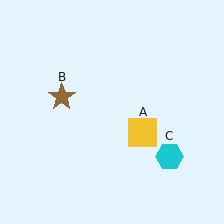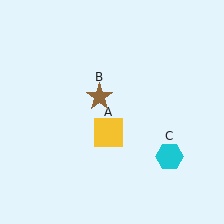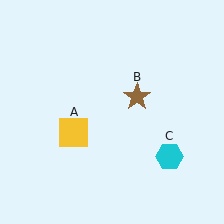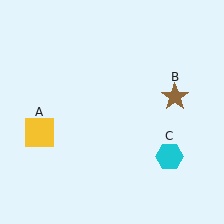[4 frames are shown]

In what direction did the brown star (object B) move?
The brown star (object B) moved right.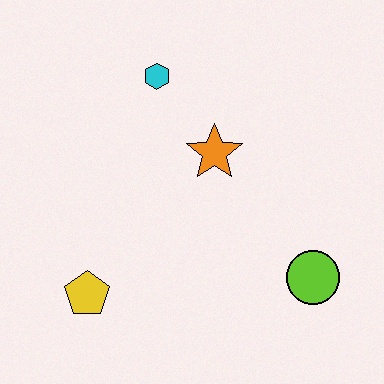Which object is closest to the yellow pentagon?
The orange star is closest to the yellow pentagon.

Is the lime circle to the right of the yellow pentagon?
Yes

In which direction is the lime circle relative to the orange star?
The lime circle is below the orange star.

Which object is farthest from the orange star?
The yellow pentagon is farthest from the orange star.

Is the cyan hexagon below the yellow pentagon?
No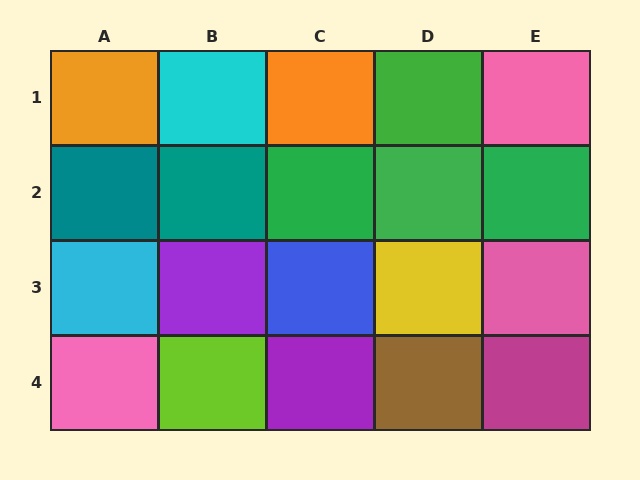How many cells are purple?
2 cells are purple.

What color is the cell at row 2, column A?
Teal.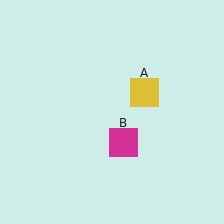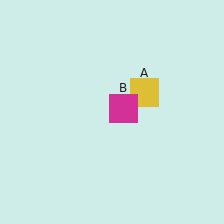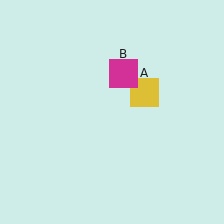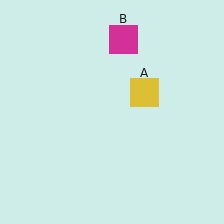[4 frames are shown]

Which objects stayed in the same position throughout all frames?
Yellow square (object A) remained stationary.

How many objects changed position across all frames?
1 object changed position: magenta square (object B).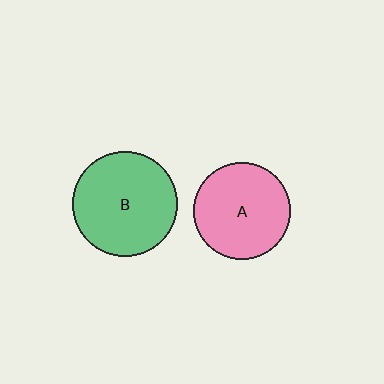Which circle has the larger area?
Circle B (green).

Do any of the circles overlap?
No, none of the circles overlap.